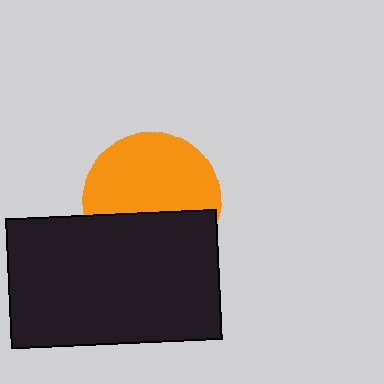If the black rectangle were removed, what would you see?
You would see the complete orange circle.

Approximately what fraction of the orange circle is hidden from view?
Roughly 41% of the orange circle is hidden behind the black rectangle.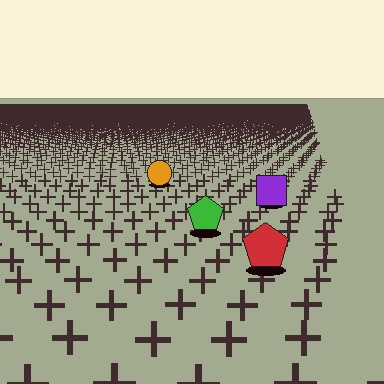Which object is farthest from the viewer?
The orange circle is farthest from the viewer. It appears smaller and the ground texture around it is denser.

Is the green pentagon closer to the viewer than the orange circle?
Yes. The green pentagon is closer — you can tell from the texture gradient: the ground texture is coarser near it.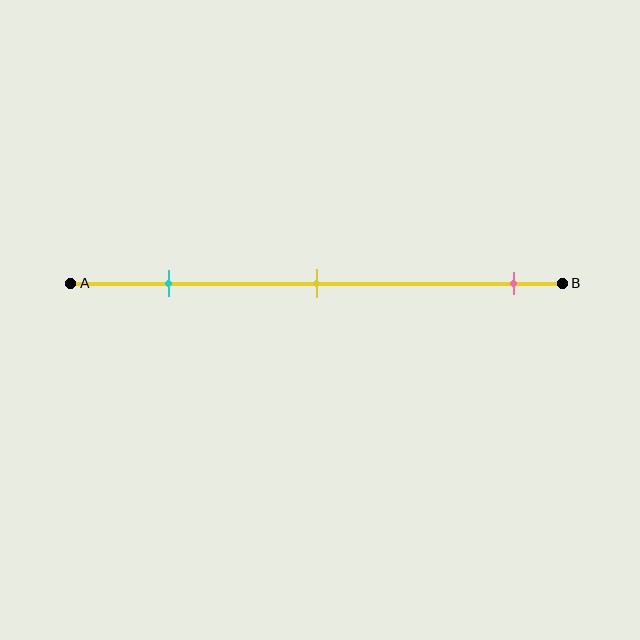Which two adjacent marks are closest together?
The cyan and yellow marks are the closest adjacent pair.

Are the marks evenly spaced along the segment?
No, the marks are not evenly spaced.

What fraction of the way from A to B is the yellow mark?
The yellow mark is approximately 50% (0.5) of the way from A to B.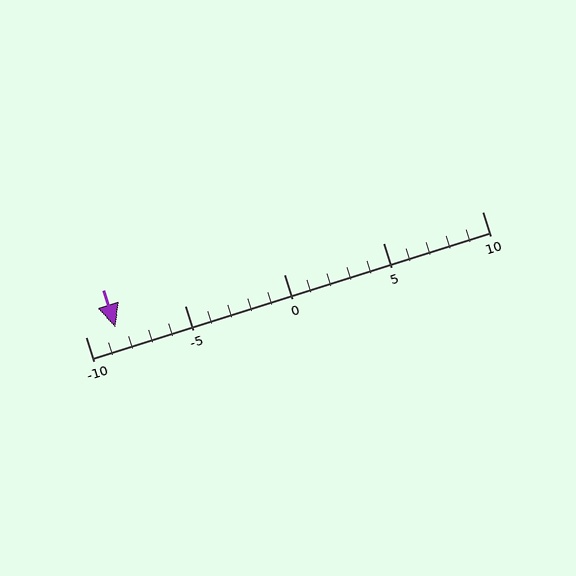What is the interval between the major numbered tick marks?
The major tick marks are spaced 5 units apart.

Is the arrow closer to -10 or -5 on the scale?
The arrow is closer to -10.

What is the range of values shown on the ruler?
The ruler shows values from -10 to 10.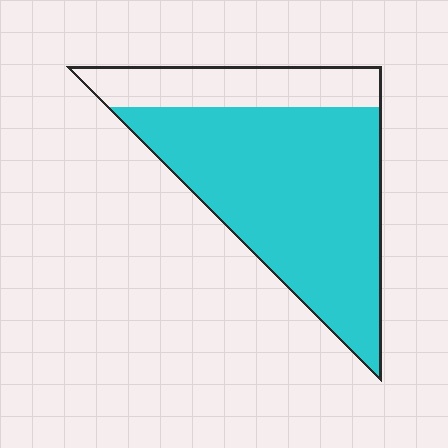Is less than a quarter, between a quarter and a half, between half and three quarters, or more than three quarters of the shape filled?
More than three quarters.